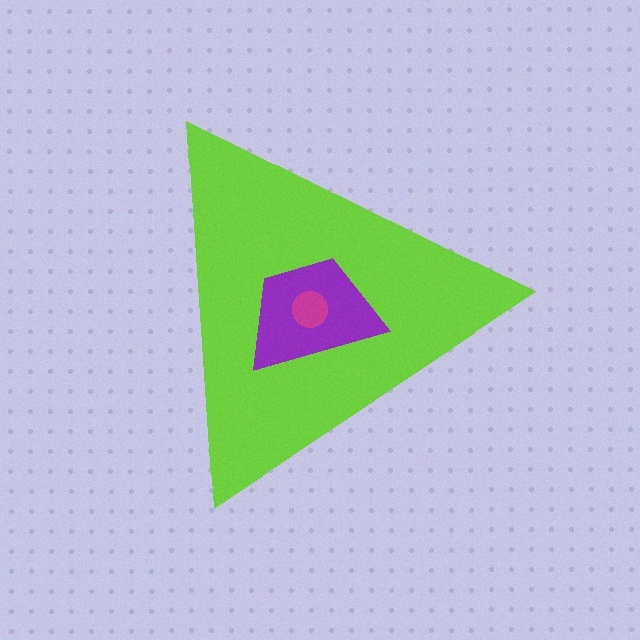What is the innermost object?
The magenta circle.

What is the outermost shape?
The lime triangle.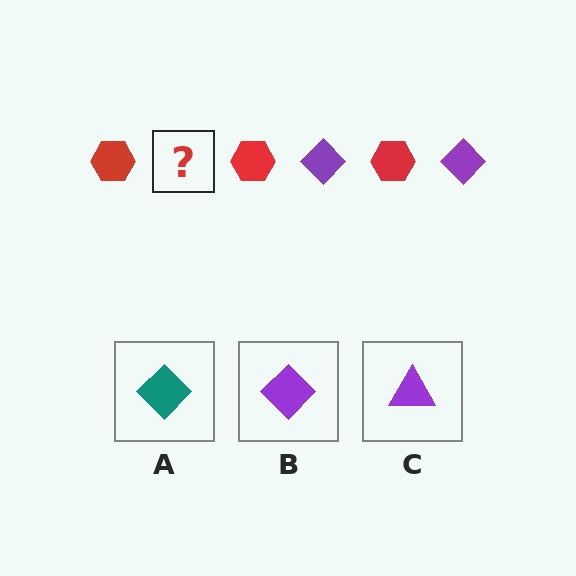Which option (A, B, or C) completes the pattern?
B.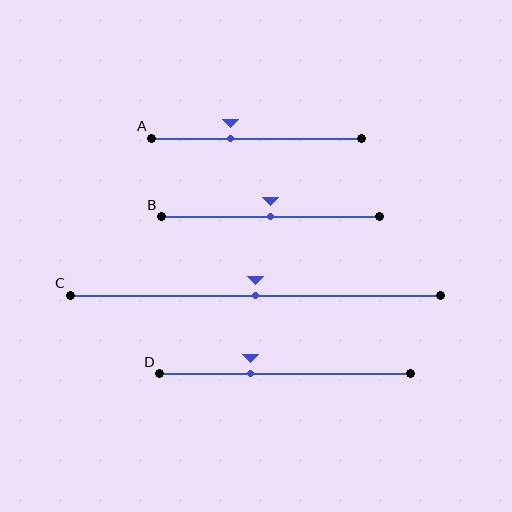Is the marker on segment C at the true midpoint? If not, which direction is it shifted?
Yes, the marker on segment C is at the true midpoint.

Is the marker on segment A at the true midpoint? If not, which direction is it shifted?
No, the marker on segment A is shifted to the left by about 12% of the segment length.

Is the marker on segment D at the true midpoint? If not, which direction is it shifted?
No, the marker on segment D is shifted to the left by about 14% of the segment length.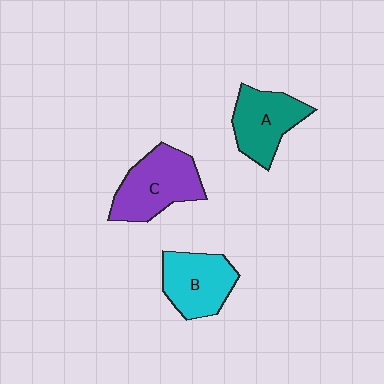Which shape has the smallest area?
Shape A (teal).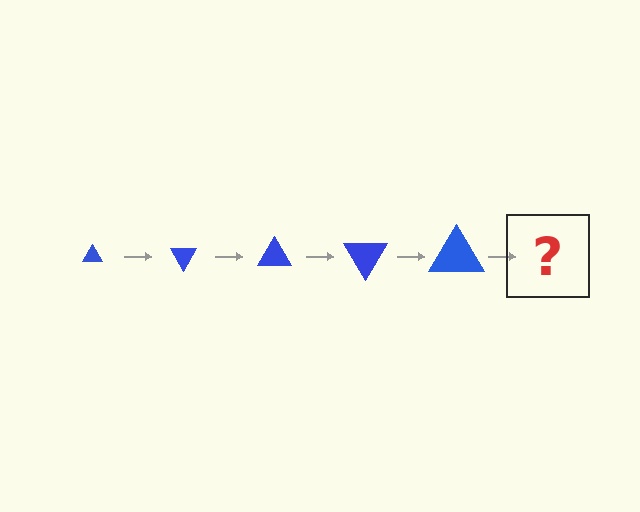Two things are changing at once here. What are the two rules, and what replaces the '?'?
The two rules are that the triangle grows larger each step and it rotates 60 degrees each step. The '?' should be a triangle, larger than the previous one and rotated 300 degrees from the start.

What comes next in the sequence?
The next element should be a triangle, larger than the previous one and rotated 300 degrees from the start.